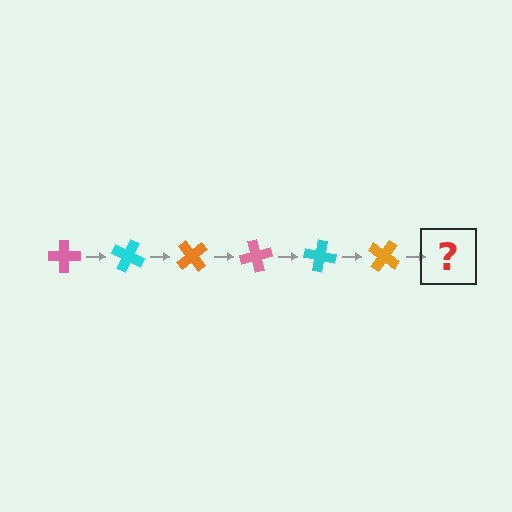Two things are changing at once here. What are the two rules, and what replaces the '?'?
The two rules are that it rotates 25 degrees each step and the color cycles through pink, cyan, and orange. The '?' should be a pink cross, rotated 150 degrees from the start.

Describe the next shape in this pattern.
It should be a pink cross, rotated 150 degrees from the start.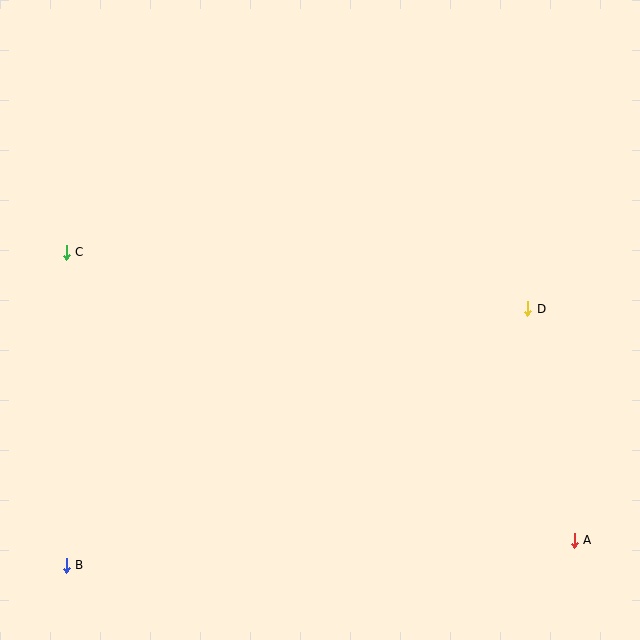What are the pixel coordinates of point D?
Point D is at (528, 309).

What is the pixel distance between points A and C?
The distance between A and C is 584 pixels.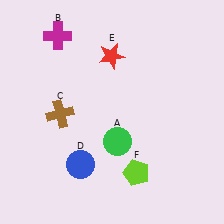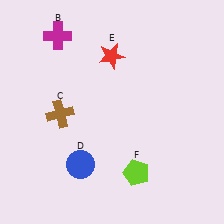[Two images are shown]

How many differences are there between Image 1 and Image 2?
There is 1 difference between the two images.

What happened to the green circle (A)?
The green circle (A) was removed in Image 2. It was in the bottom-right area of Image 1.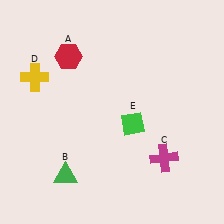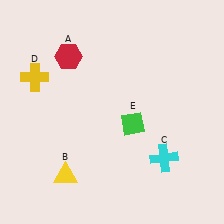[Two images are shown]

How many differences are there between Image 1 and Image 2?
There are 2 differences between the two images.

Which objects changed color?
B changed from green to yellow. C changed from magenta to cyan.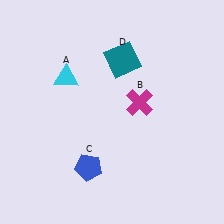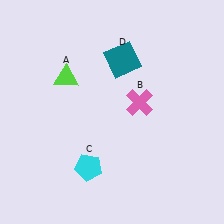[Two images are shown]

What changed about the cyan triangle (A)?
In Image 1, A is cyan. In Image 2, it changed to lime.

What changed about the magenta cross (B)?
In Image 1, B is magenta. In Image 2, it changed to pink.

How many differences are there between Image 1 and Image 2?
There are 3 differences between the two images.